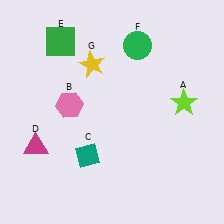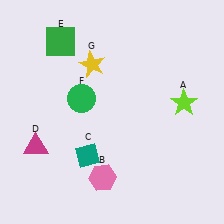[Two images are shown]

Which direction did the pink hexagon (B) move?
The pink hexagon (B) moved down.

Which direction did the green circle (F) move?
The green circle (F) moved left.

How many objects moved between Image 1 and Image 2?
2 objects moved between the two images.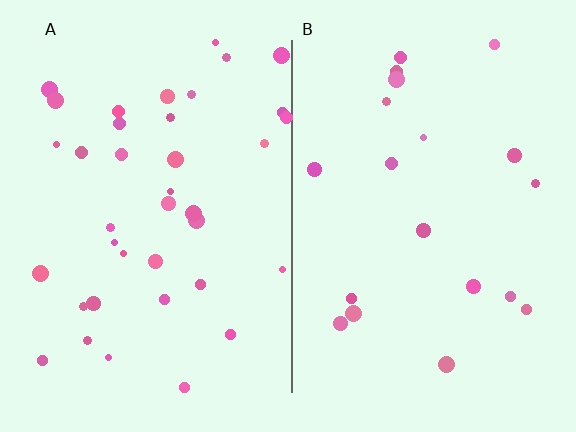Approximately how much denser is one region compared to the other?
Approximately 1.9× — region A over region B.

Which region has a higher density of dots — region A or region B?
A (the left).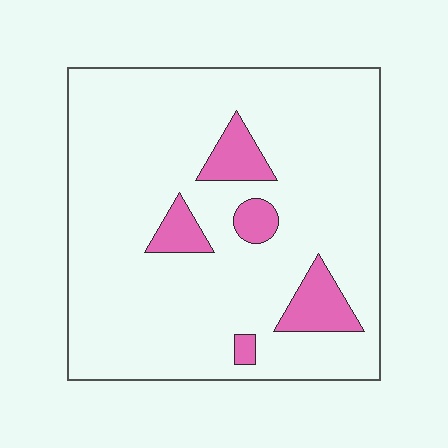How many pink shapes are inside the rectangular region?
5.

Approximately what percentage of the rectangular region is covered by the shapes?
Approximately 10%.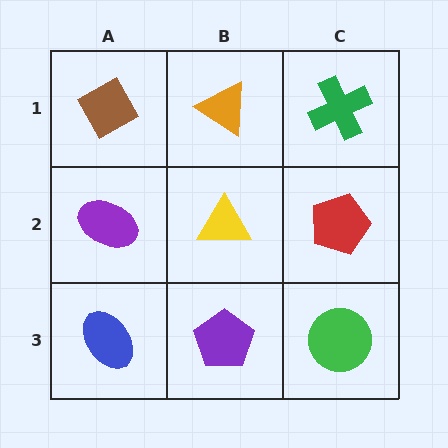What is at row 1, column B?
An orange triangle.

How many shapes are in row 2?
3 shapes.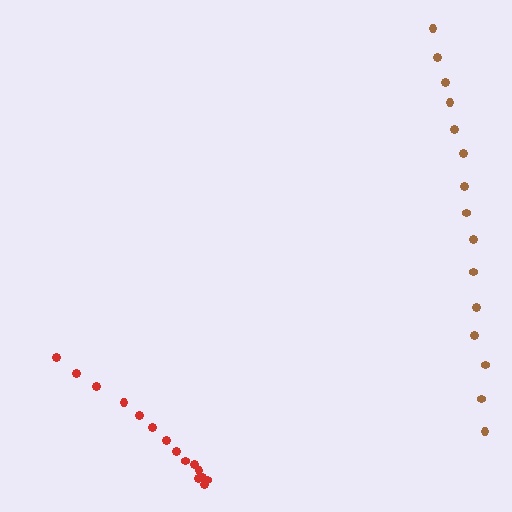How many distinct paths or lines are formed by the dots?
There are 2 distinct paths.